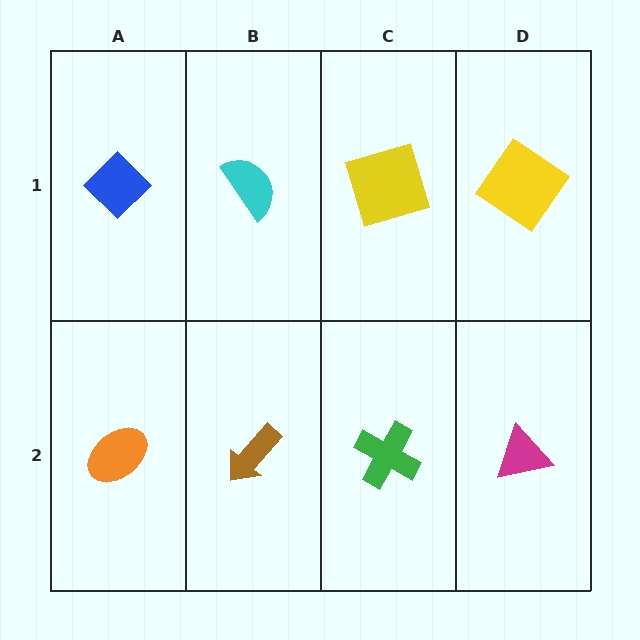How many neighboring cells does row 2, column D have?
2.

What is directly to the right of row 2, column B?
A green cross.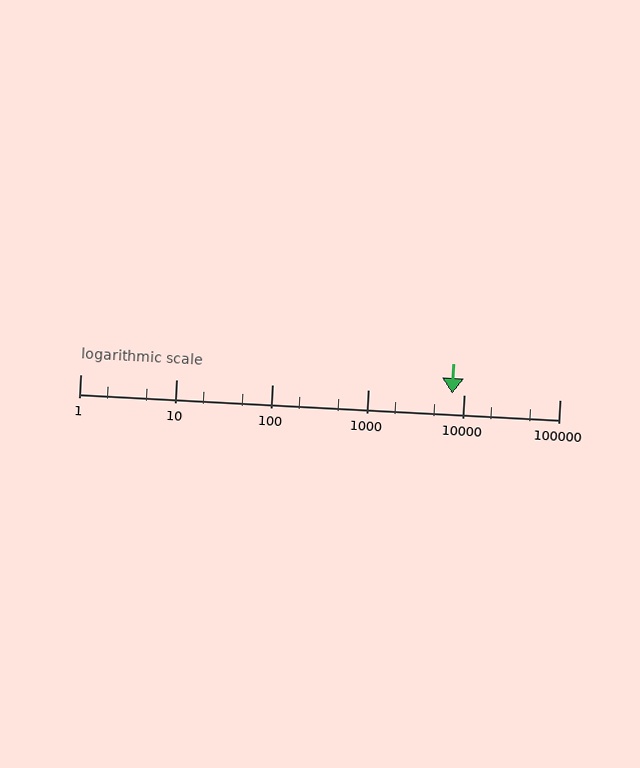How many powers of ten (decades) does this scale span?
The scale spans 5 decades, from 1 to 100000.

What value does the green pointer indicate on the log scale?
The pointer indicates approximately 7500.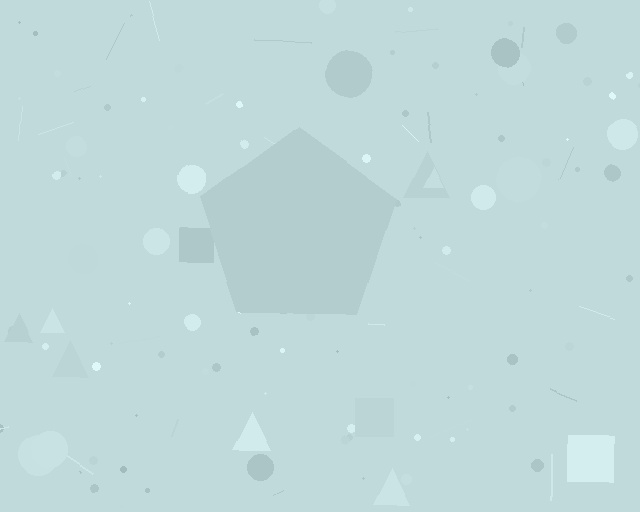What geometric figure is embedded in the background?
A pentagon is embedded in the background.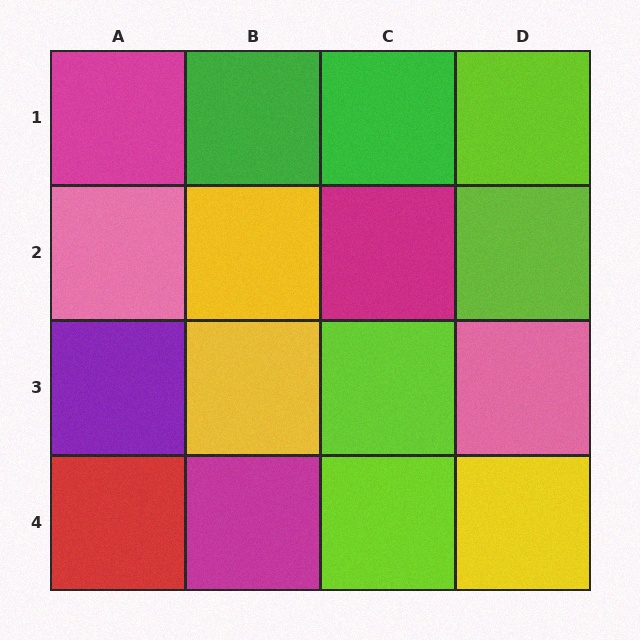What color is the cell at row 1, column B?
Green.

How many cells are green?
2 cells are green.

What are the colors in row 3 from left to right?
Purple, yellow, lime, pink.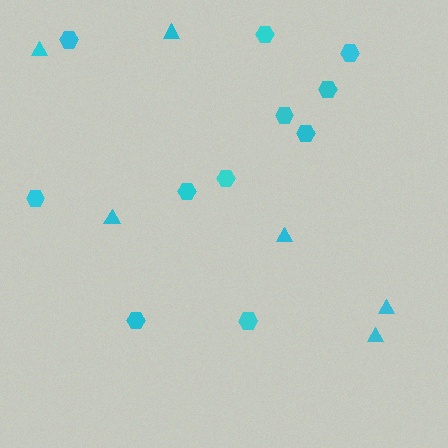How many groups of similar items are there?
There are 2 groups: one group of hexagons (11) and one group of triangles (6).